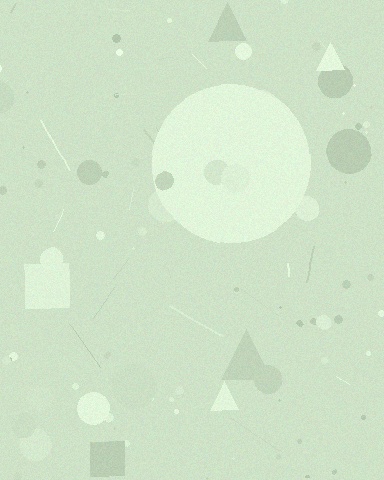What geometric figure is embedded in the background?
A circle is embedded in the background.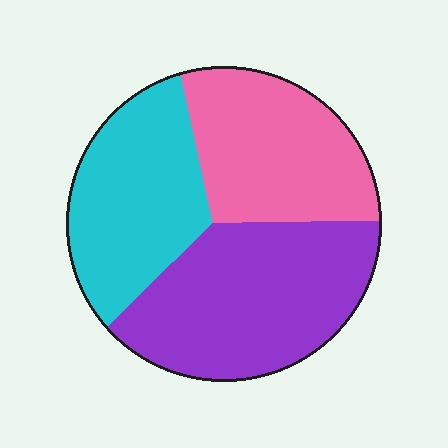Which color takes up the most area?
Purple, at roughly 40%.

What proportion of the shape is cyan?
Cyan covers 30% of the shape.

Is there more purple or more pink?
Purple.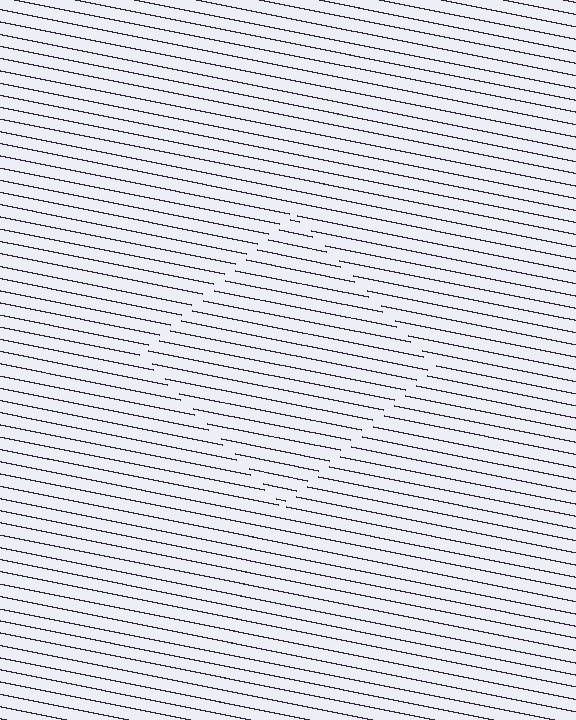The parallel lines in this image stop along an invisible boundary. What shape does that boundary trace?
An illusory square. The interior of the shape contains the same grating, shifted by half a period — the contour is defined by the phase discontinuity where line-ends from the inner and outer gratings abut.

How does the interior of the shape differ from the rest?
The interior of the shape contains the same grating, shifted by half a period — the contour is defined by the phase discontinuity where line-ends from the inner and outer gratings abut.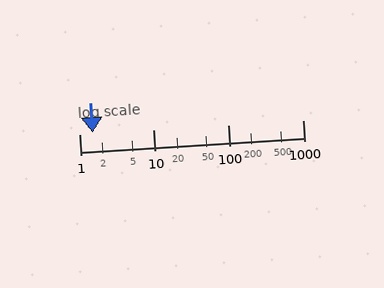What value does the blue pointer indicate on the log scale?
The pointer indicates approximately 1.5.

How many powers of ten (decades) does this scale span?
The scale spans 3 decades, from 1 to 1000.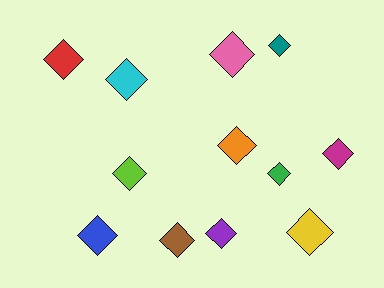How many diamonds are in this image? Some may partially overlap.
There are 12 diamonds.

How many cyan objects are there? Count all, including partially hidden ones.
There is 1 cyan object.